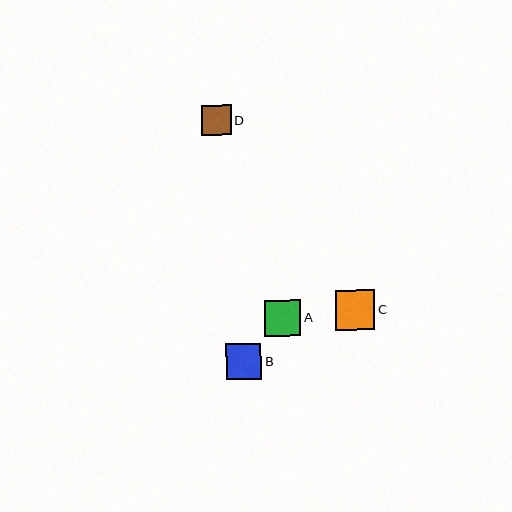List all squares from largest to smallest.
From largest to smallest: C, A, B, D.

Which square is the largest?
Square C is the largest with a size of approximately 39 pixels.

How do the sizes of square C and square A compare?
Square C and square A are approximately the same size.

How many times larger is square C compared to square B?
Square C is approximately 1.1 times the size of square B.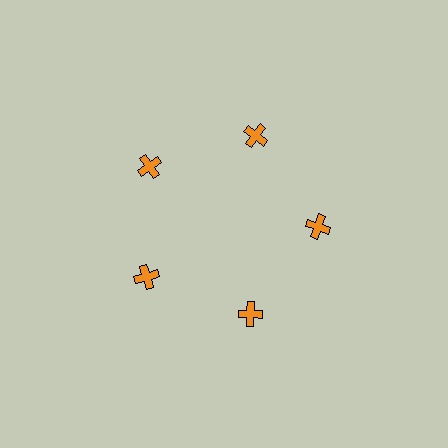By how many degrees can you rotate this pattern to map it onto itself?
The pattern maps onto itself every 72 degrees of rotation.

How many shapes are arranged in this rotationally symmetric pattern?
There are 5 shapes, arranged in 5 groups of 1.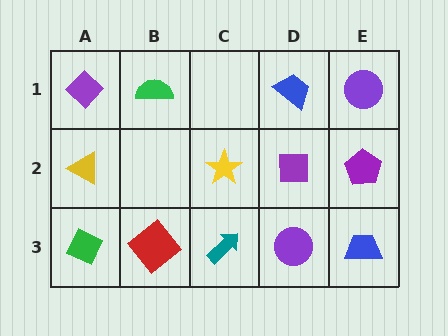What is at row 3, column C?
A teal arrow.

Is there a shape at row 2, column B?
No, that cell is empty.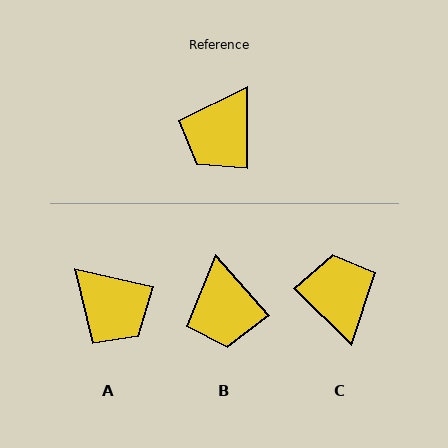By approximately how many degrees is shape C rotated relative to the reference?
Approximately 135 degrees clockwise.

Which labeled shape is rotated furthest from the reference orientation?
C, about 135 degrees away.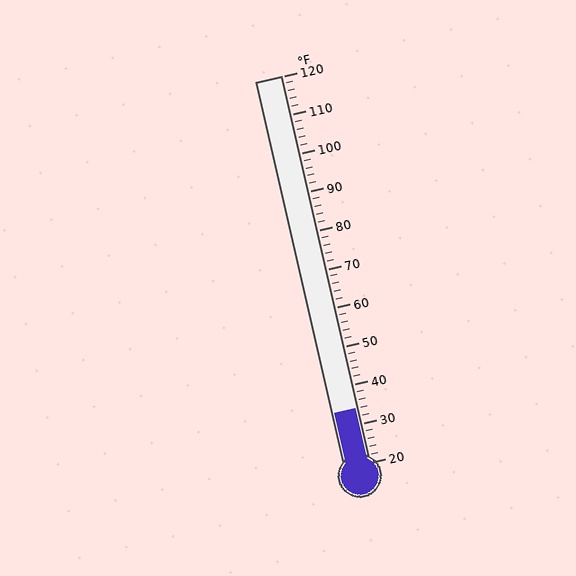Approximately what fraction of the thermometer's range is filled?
The thermometer is filled to approximately 15% of its range.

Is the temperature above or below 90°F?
The temperature is below 90°F.